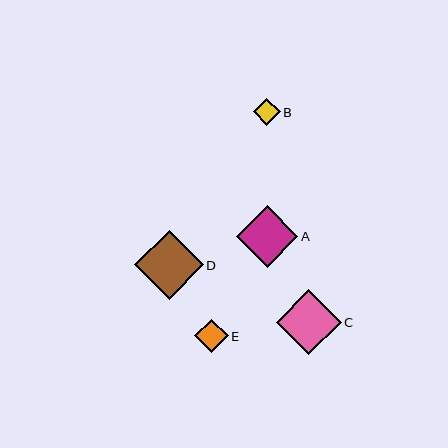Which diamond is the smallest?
Diamond B is the smallest with a size of approximately 27 pixels.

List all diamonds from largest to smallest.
From largest to smallest: D, C, A, E, B.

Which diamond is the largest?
Diamond D is the largest with a size of approximately 68 pixels.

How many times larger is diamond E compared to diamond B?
Diamond E is approximately 1.3 times the size of diamond B.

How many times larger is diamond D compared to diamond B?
Diamond D is approximately 2.6 times the size of diamond B.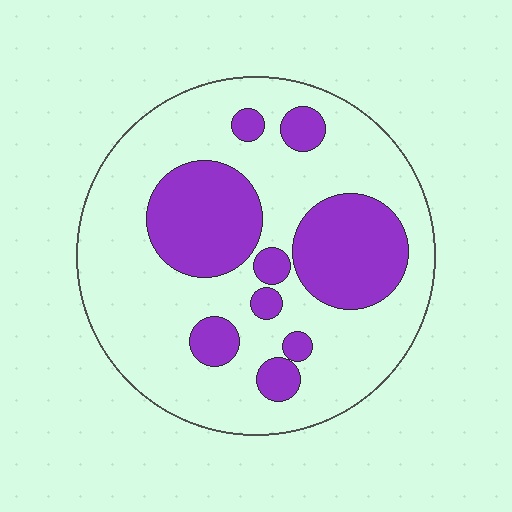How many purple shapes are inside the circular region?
9.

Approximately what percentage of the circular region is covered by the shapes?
Approximately 30%.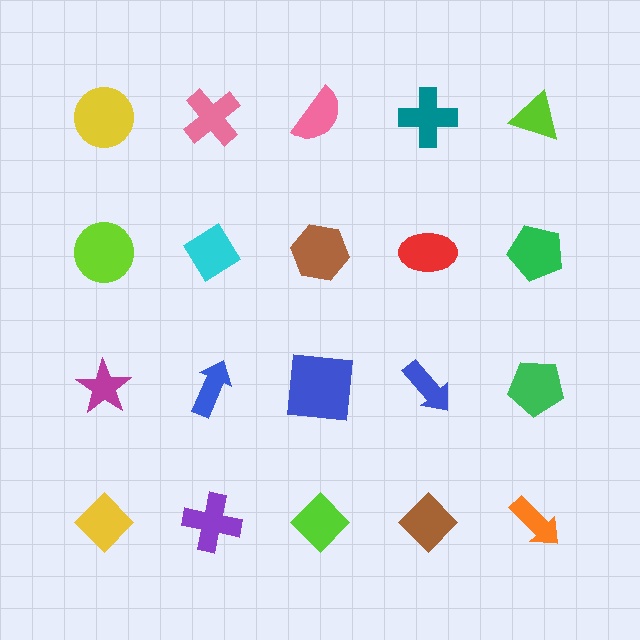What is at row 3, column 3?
A blue square.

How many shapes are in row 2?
5 shapes.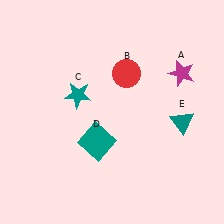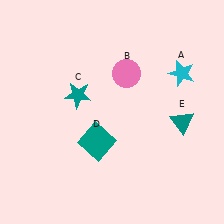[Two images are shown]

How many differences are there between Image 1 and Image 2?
There are 2 differences between the two images.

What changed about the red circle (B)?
In Image 1, B is red. In Image 2, it changed to pink.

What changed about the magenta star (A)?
In Image 1, A is magenta. In Image 2, it changed to cyan.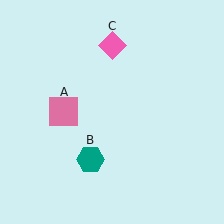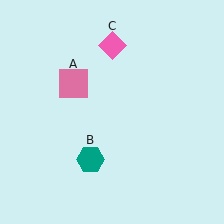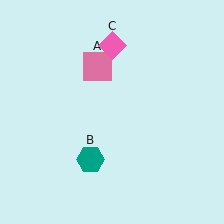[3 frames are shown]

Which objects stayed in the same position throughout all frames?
Teal hexagon (object B) and pink diamond (object C) remained stationary.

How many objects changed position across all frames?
1 object changed position: pink square (object A).